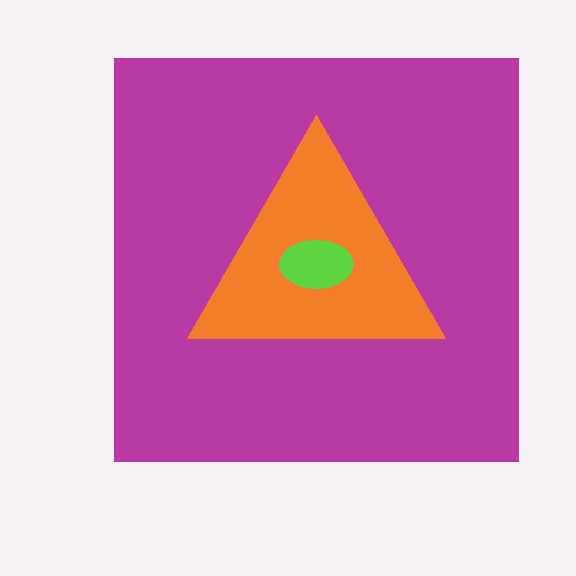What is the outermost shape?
The magenta square.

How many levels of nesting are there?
3.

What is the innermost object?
The lime ellipse.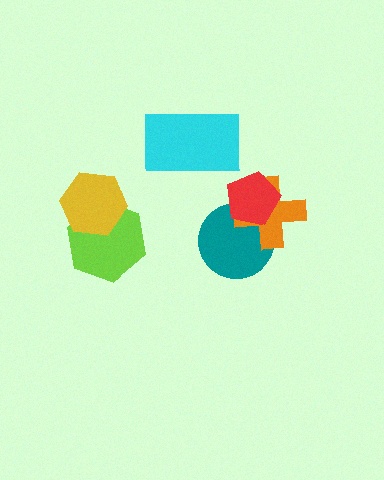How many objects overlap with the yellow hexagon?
1 object overlaps with the yellow hexagon.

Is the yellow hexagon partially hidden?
No, no other shape covers it.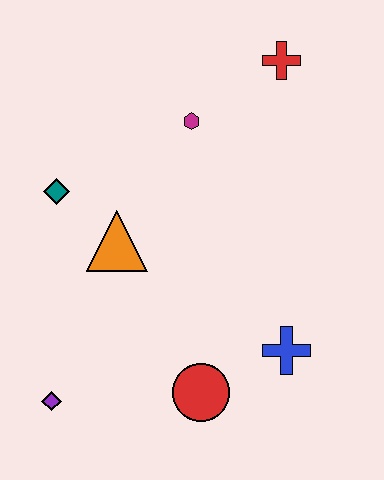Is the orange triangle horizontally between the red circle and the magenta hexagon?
No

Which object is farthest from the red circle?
The red cross is farthest from the red circle.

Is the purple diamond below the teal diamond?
Yes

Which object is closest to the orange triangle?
The teal diamond is closest to the orange triangle.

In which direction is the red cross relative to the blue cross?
The red cross is above the blue cross.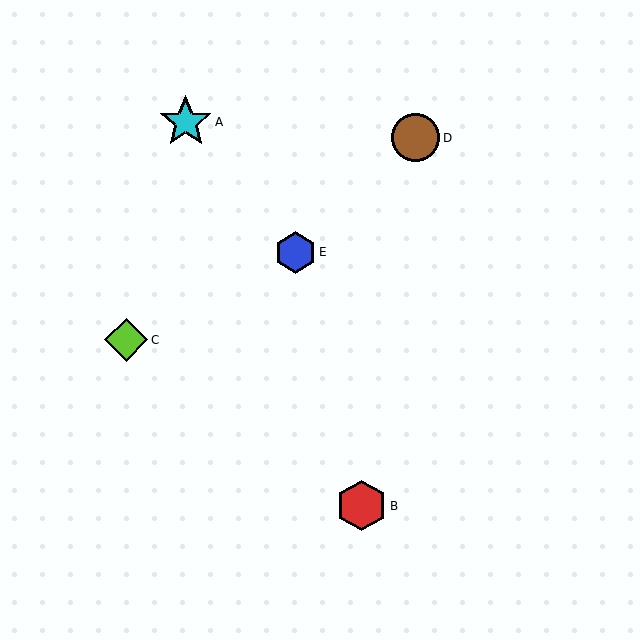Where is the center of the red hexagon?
The center of the red hexagon is at (361, 506).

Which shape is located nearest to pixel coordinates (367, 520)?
The red hexagon (labeled B) at (361, 506) is nearest to that location.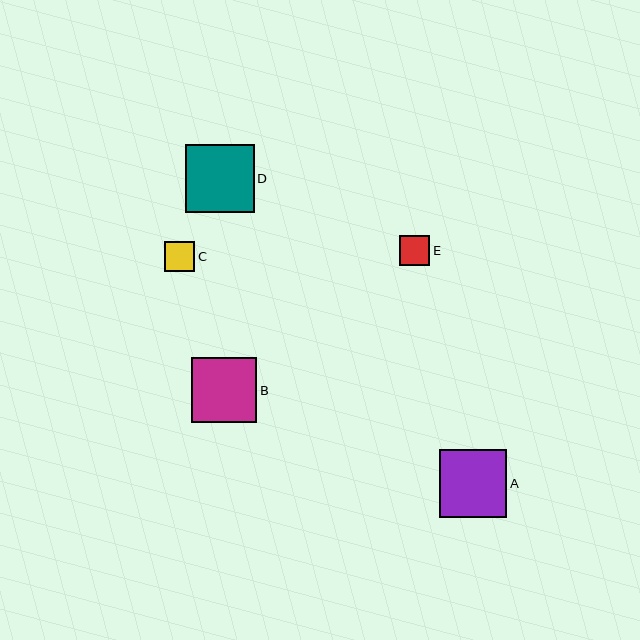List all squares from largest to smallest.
From largest to smallest: D, A, B, C, E.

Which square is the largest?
Square D is the largest with a size of approximately 69 pixels.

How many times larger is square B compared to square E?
Square B is approximately 2.2 times the size of square E.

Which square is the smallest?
Square E is the smallest with a size of approximately 30 pixels.